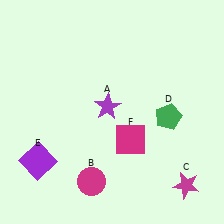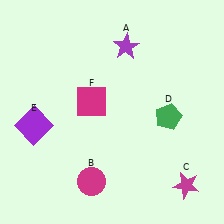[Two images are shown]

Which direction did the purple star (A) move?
The purple star (A) moved up.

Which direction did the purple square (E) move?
The purple square (E) moved up.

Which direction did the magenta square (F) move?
The magenta square (F) moved left.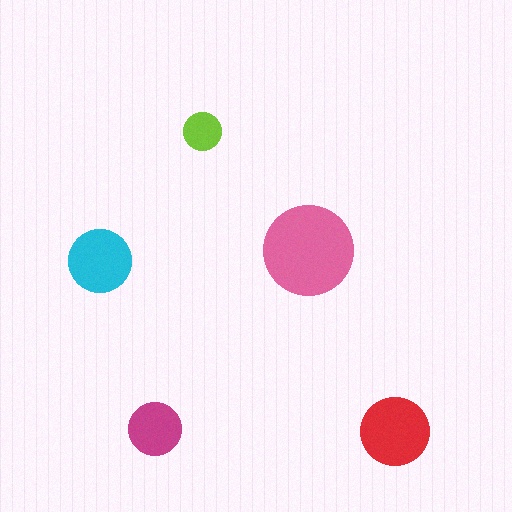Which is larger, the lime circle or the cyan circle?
The cyan one.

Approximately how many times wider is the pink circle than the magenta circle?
About 1.5 times wider.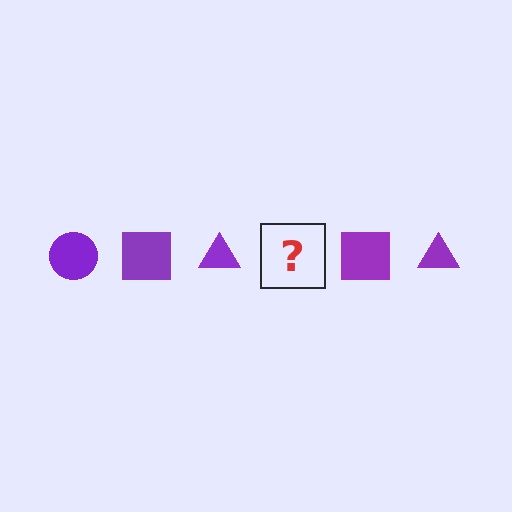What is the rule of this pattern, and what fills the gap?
The rule is that the pattern cycles through circle, square, triangle shapes in purple. The gap should be filled with a purple circle.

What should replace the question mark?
The question mark should be replaced with a purple circle.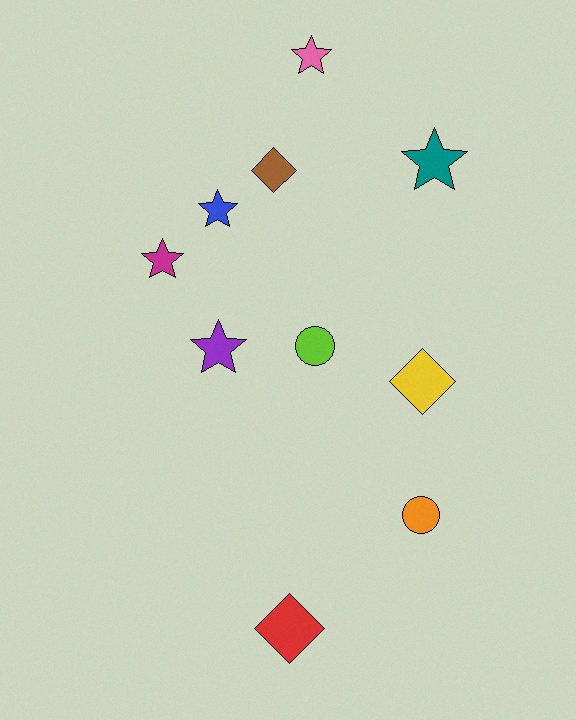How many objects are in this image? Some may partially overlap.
There are 10 objects.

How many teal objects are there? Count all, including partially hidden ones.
There is 1 teal object.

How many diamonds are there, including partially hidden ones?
There are 3 diamonds.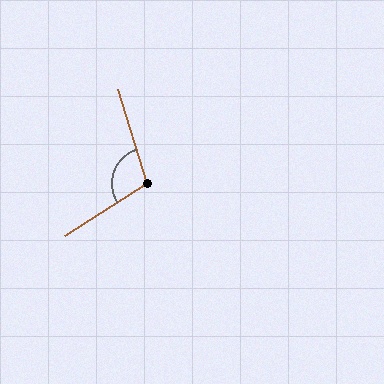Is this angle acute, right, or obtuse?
It is obtuse.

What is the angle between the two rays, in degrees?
Approximately 105 degrees.